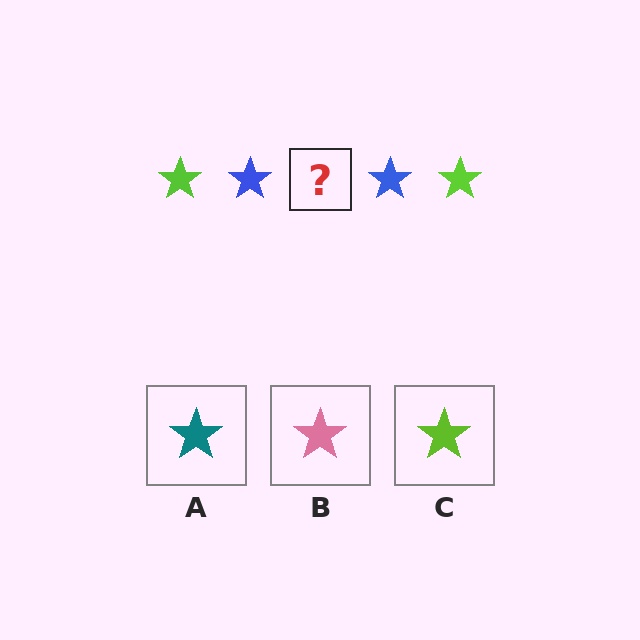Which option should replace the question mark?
Option C.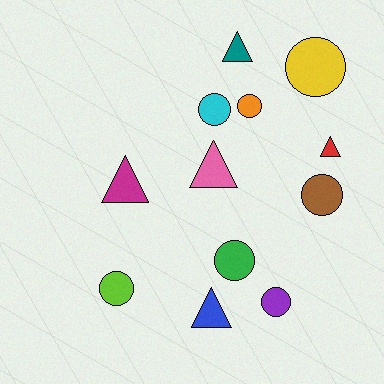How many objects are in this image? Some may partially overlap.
There are 12 objects.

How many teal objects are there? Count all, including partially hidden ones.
There is 1 teal object.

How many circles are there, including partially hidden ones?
There are 7 circles.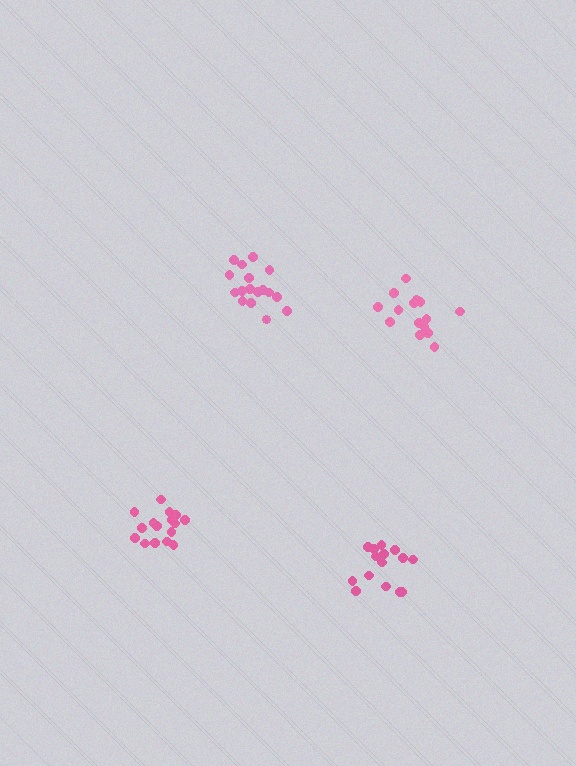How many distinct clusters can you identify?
There are 4 distinct clusters.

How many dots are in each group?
Group 1: 17 dots, Group 2: 15 dots, Group 3: 16 dots, Group 4: 16 dots (64 total).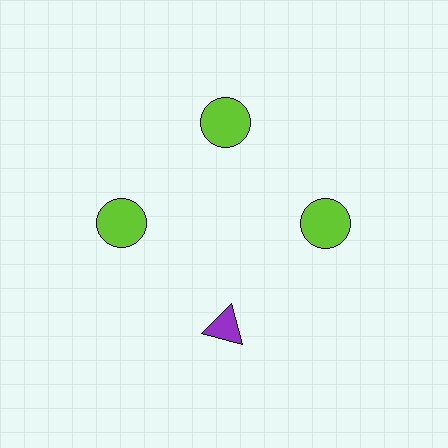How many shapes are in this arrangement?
There are 4 shapes arranged in a ring pattern.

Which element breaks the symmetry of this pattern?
The purple triangle at roughly the 6 o'clock position breaks the symmetry. All other shapes are lime circles.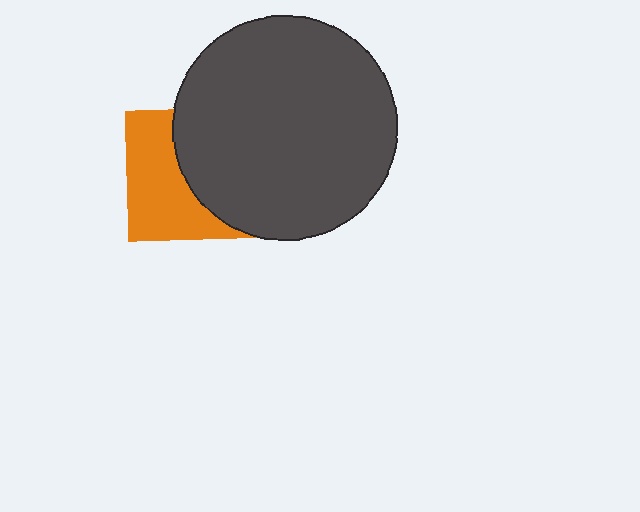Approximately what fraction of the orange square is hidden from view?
Roughly 50% of the orange square is hidden behind the dark gray circle.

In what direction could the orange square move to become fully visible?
The orange square could move left. That would shift it out from behind the dark gray circle entirely.